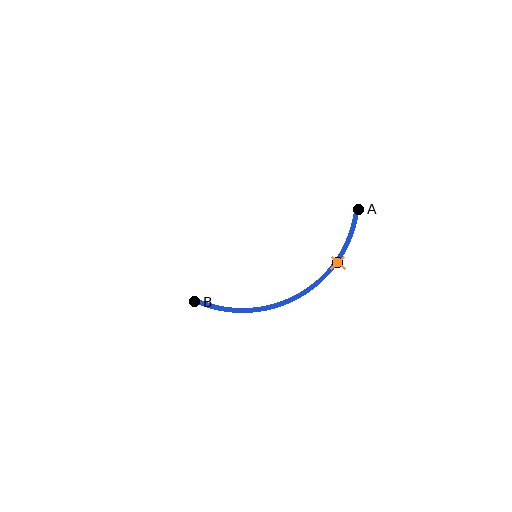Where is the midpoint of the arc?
The arc midpoint is the point on the curve farthest from the straight line joining A and B. It sits below that line.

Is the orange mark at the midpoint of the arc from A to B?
No. The orange mark lies on the arc but is closer to endpoint A. The arc midpoint would be at the point on the curve equidistant along the arc from both A and B.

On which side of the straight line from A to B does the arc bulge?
The arc bulges below the straight line connecting A and B.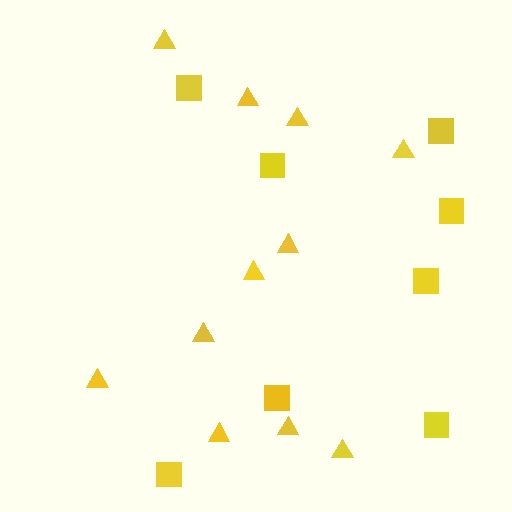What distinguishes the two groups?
There are 2 groups: one group of squares (8) and one group of triangles (11).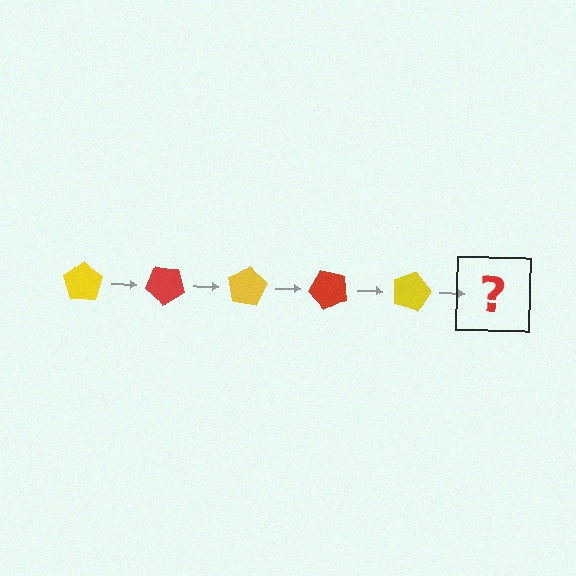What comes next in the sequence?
The next element should be a red pentagon, rotated 200 degrees from the start.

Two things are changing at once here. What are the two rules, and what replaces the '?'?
The two rules are that it rotates 40 degrees each step and the color cycles through yellow and red. The '?' should be a red pentagon, rotated 200 degrees from the start.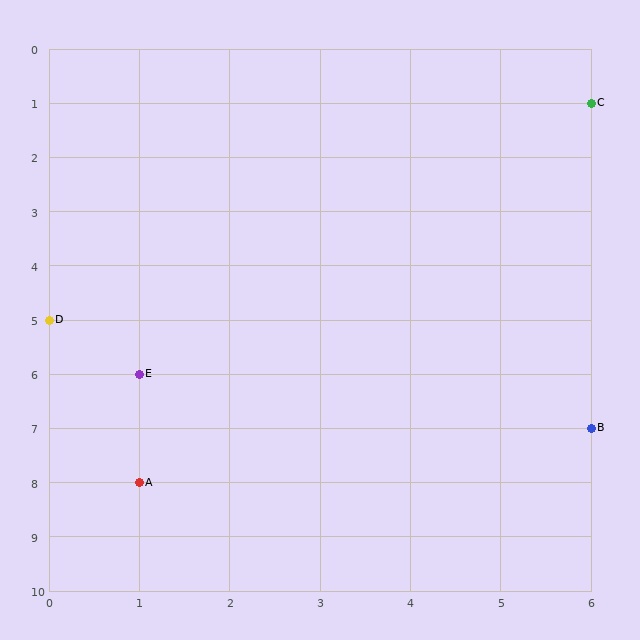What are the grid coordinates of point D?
Point D is at grid coordinates (0, 5).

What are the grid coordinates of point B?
Point B is at grid coordinates (6, 7).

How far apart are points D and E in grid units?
Points D and E are 1 column and 1 row apart (about 1.4 grid units diagonally).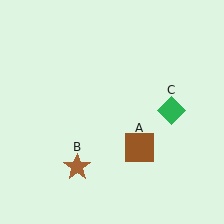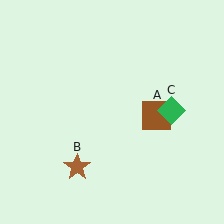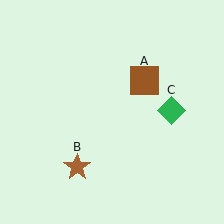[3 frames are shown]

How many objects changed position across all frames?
1 object changed position: brown square (object A).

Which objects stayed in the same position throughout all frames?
Brown star (object B) and green diamond (object C) remained stationary.